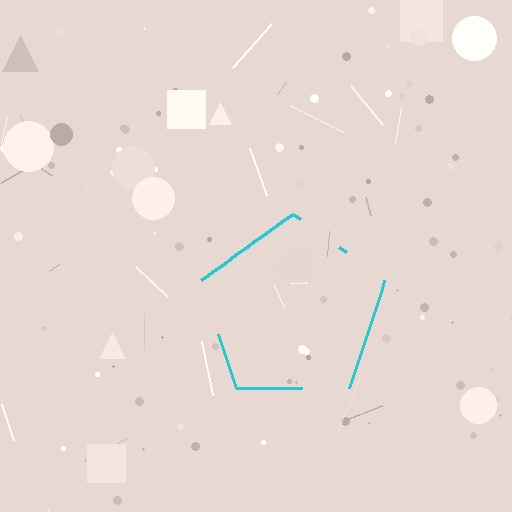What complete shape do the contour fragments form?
The contour fragments form a pentagon.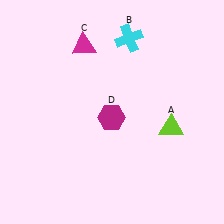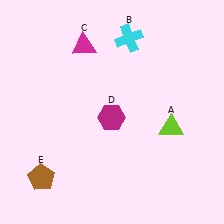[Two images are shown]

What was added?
A brown pentagon (E) was added in Image 2.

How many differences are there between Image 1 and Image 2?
There is 1 difference between the two images.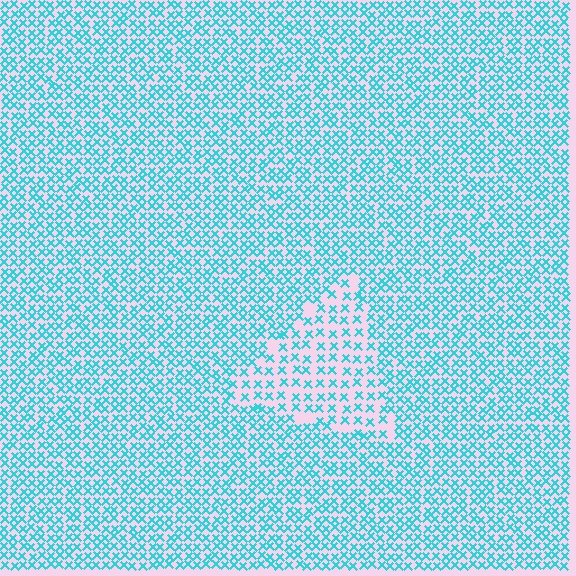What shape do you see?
I see a triangle.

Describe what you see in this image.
The image contains small cyan elements arranged at two different densities. A triangle-shaped region is visible where the elements are less densely packed than the surrounding area.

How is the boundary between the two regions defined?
The boundary is defined by a change in element density (approximately 1.9x ratio). All elements are the same color, size, and shape.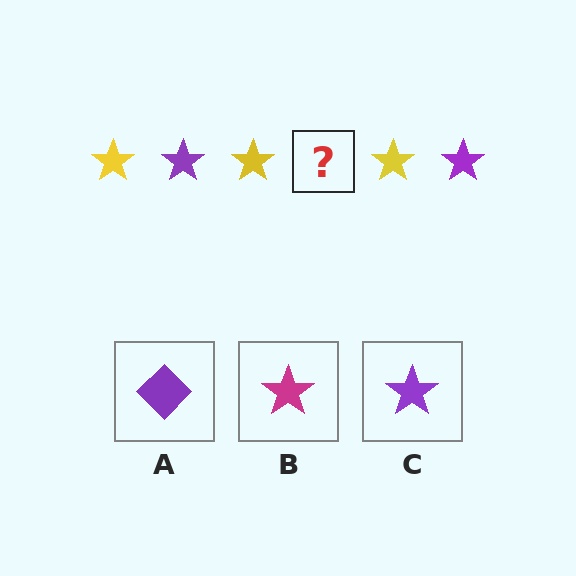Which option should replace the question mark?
Option C.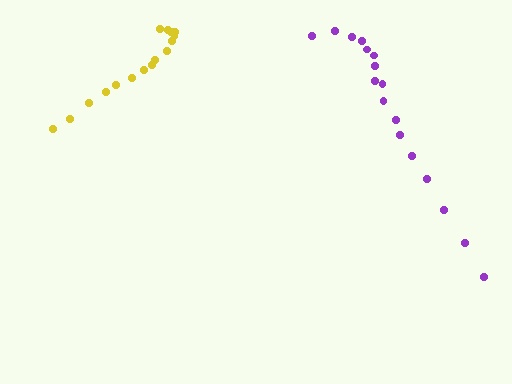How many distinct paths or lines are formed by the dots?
There are 2 distinct paths.